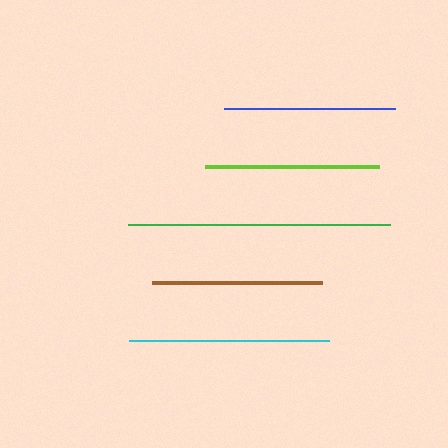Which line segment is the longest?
The green line is the longest at approximately 262 pixels.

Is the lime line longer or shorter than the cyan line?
The cyan line is longer than the lime line.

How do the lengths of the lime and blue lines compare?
The lime and blue lines are approximately the same length.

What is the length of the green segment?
The green segment is approximately 262 pixels long.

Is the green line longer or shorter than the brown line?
The green line is longer than the brown line.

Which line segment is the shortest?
The brown line is the shortest at approximately 171 pixels.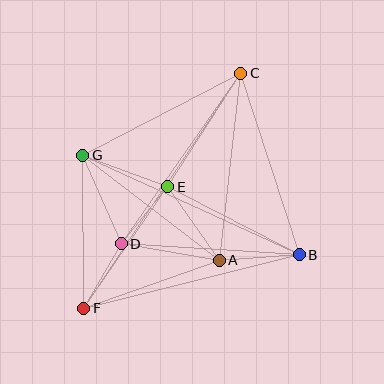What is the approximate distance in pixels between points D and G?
The distance between D and G is approximately 97 pixels.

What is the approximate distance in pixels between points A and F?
The distance between A and F is approximately 144 pixels.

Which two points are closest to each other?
Points D and E are closest to each other.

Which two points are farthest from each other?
Points C and F are farthest from each other.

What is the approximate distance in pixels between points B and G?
The distance between B and G is approximately 238 pixels.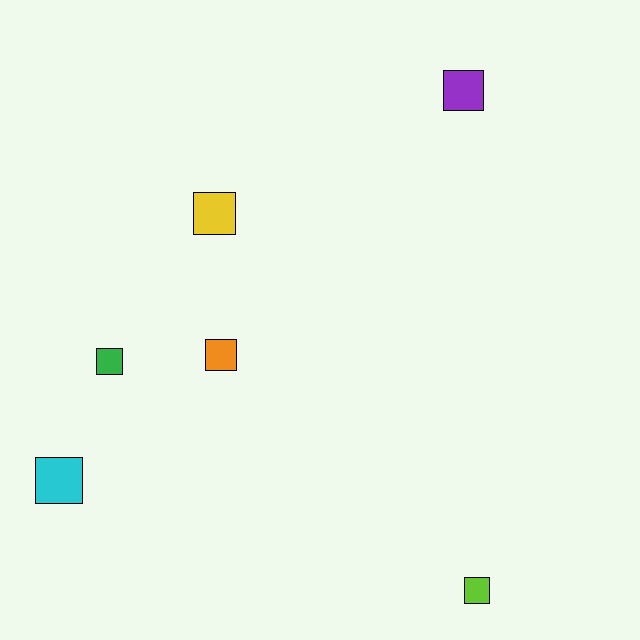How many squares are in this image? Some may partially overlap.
There are 6 squares.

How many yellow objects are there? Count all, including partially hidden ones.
There is 1 yellow object.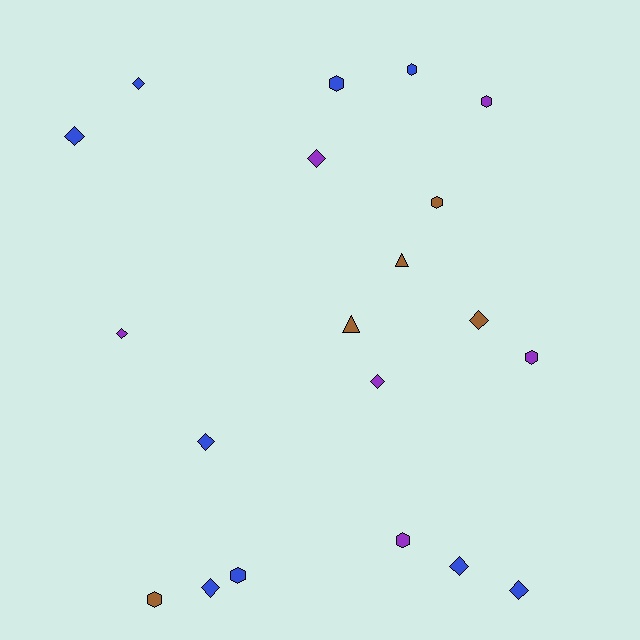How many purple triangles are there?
There are no purple triangles.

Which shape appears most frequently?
Diamond, with 10 objects.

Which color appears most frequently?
Blue, with 9 objects.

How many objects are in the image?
There are 20 objects.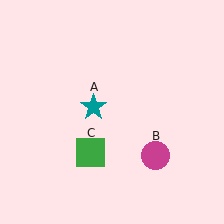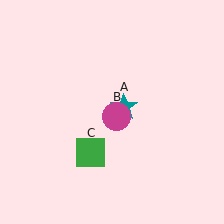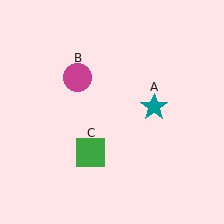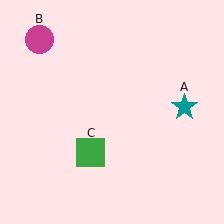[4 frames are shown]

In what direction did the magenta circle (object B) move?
The magenta circle (object B) moved up and to the left.